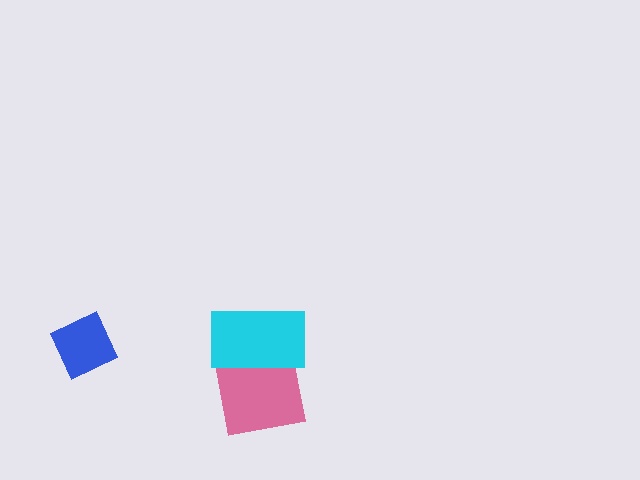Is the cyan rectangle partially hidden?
No, no other shape covers it.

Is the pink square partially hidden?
Yes, it is partially covered by another shape.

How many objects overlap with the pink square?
1 object overlaps with the pink square.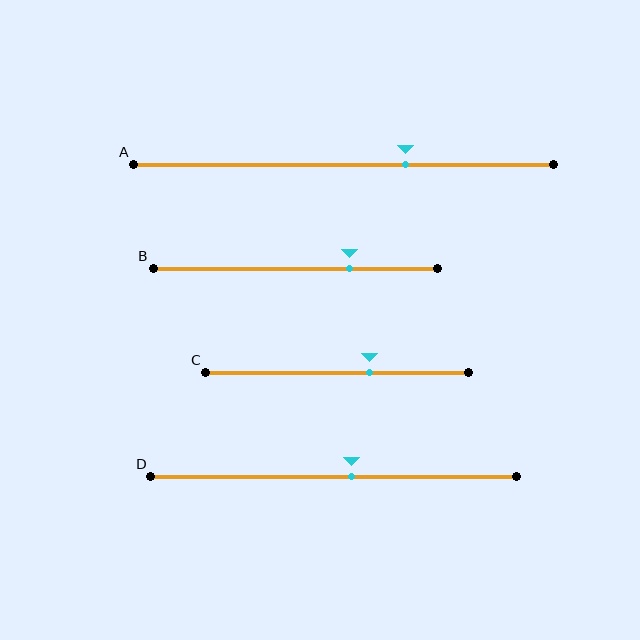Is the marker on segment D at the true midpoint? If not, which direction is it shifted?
No, the marker on segment D is shifted to the right by about 5% of the segment length.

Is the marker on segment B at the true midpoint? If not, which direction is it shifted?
No, the marker on segment B is shifted to the right by about 19% of the segment length.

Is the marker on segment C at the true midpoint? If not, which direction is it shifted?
No, the marker on segment C is shifted to the right by about 12% of the segment length.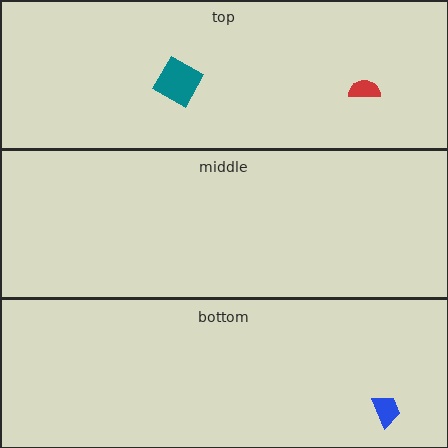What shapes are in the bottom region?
The blue trapezoid.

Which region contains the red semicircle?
The top region.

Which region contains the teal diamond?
The top region.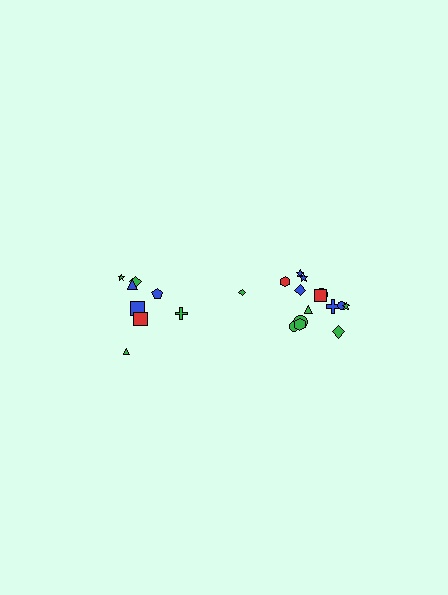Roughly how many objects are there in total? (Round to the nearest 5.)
Roughly 25 objects in total.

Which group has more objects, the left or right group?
The right group.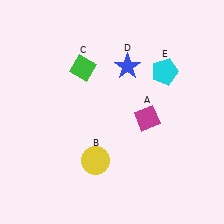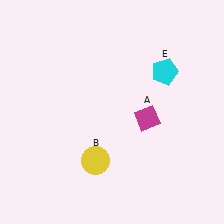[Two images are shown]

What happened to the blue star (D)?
The blue star (D) was removed in Image 2. It was in the top-right area of Image 1.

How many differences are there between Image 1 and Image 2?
There are 2 differences between the two images.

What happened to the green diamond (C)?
The green diamond (C) was removed in Image 2. It was in the top-left area of Image 1.